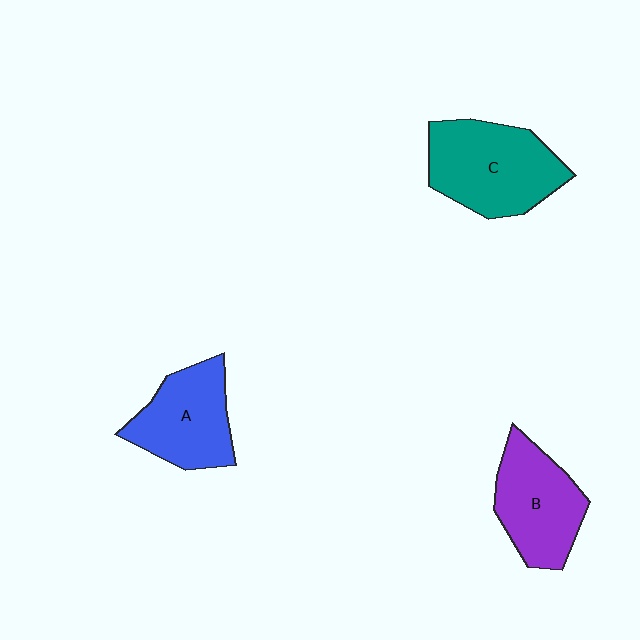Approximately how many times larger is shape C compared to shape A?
Approximately 1.3 times.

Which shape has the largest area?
Shape C (teal).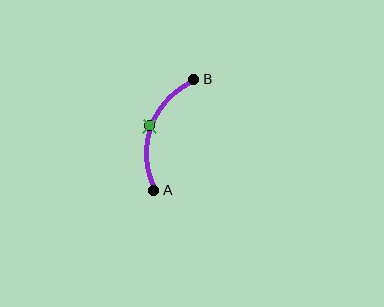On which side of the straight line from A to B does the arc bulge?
The arc bulges to the left of the straight line connecting A and B.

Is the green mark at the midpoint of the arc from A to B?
Yes. The green mark lies on the arc at equal arc-length from both A and B — it is the arc midpoint.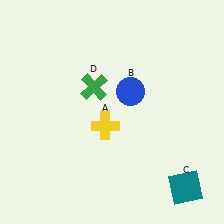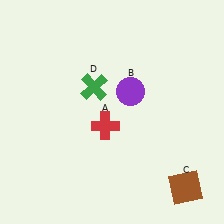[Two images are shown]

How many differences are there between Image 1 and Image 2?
There are 3 differences between the two images.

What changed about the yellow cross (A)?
In Image 1, A is yellow. In Image 2, it changed to red.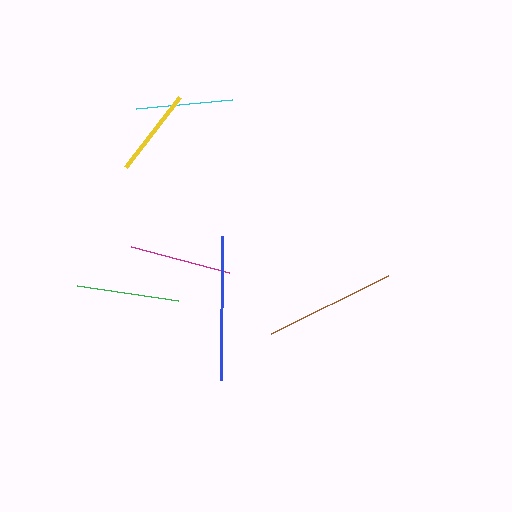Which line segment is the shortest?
The yellow line is the shortest at approximately 88 pixels.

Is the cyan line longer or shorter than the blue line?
The blue line is longer than the cyan line.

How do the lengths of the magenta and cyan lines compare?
The magenta and cyan lines are approximately the same length.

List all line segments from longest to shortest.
From longest to shortest: blue, brown, green, magenta, cyan, yellow.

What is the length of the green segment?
The green segment is approximately 102 pixels long.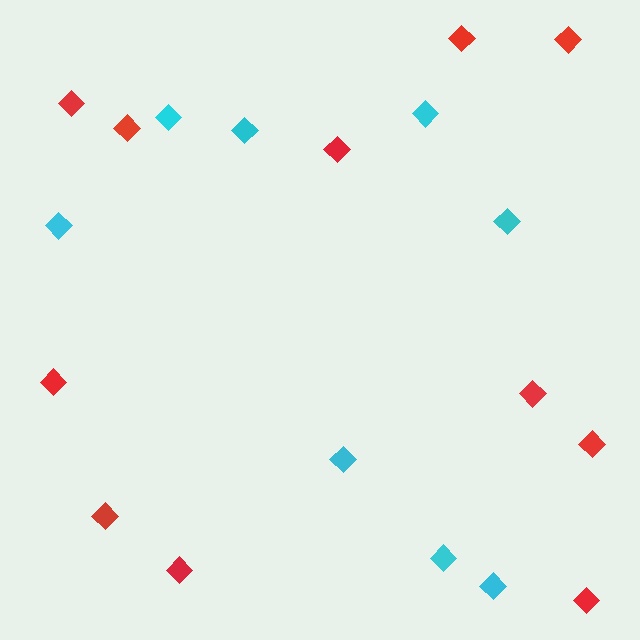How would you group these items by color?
There are 2 groups: one group of cyan diamonds (8) and one group of red diamonds (11).